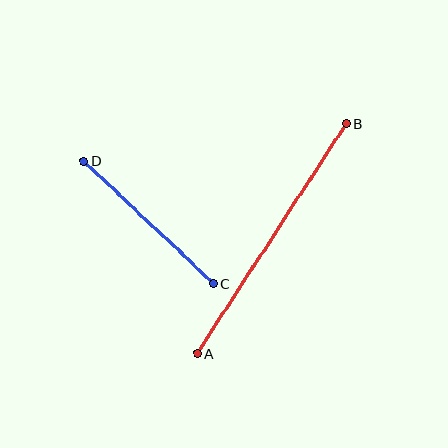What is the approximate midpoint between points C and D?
The midpoint is at approximately (149, 222) pixels.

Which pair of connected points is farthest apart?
Points A and B are farthest apart.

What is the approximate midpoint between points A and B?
The midpoint is at approximately (272, 239) pixels.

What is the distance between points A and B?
The distance is approximately 274 pixels.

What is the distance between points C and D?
The distance is approximately 178 pixels.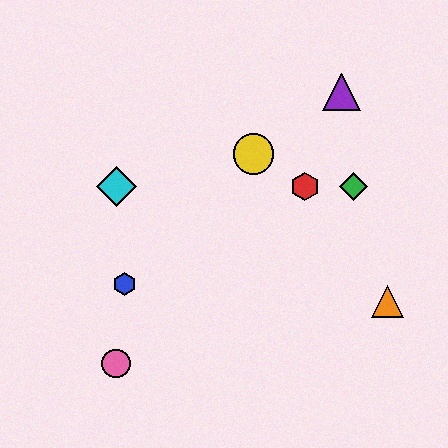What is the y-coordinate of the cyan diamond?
The cyan diamond is at y≈187.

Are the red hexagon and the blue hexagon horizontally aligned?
No, the red hexagon is at y≈187 and the blue hexagon is at y≈284.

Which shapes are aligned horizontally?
The red hexagon, the green diamond, the cyan diamond are aligned horizontally.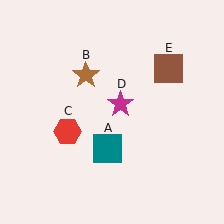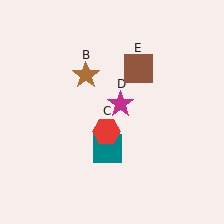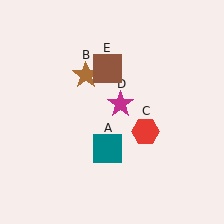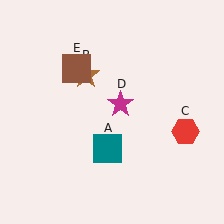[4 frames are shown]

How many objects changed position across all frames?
2 objects changed position: red hexagon (object C), brown square (object E).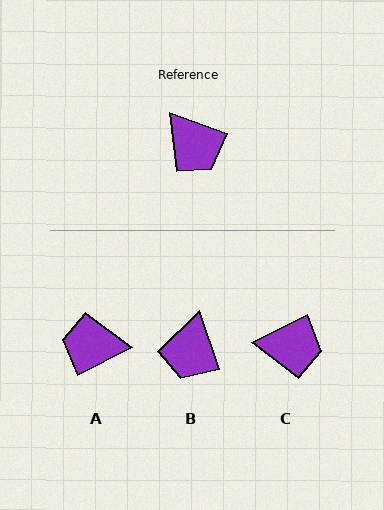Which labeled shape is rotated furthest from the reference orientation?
A, about 133 degrees away.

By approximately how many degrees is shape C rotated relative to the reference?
Approximately 45 degrees counter-clockwise.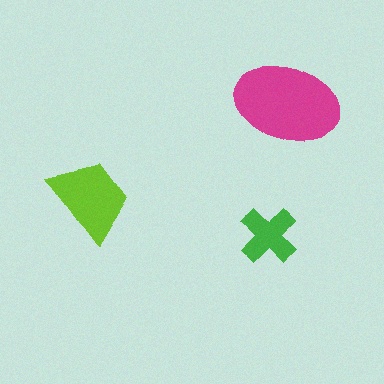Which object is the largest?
The magenta ellipse.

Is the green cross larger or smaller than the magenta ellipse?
Smaller.